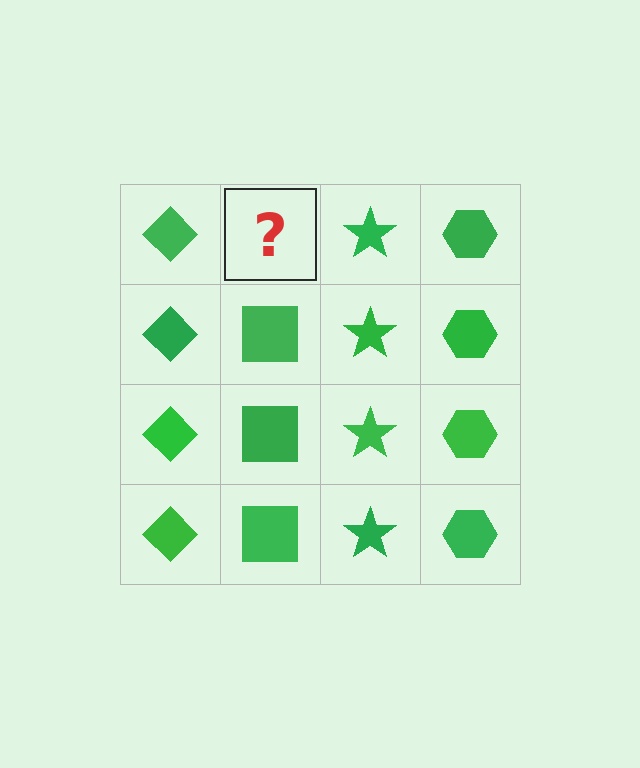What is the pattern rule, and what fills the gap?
The rule is that each column has a consistent shape. The gap should be filled with a green square.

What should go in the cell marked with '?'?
The missing cell should contain a green square.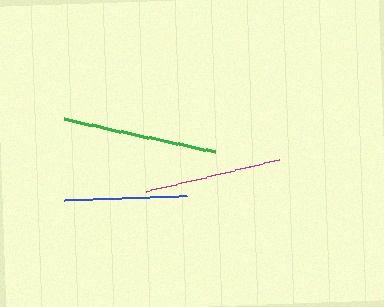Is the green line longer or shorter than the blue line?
The green line is longer than the blue line.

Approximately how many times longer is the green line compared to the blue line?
The green line is approximately 1.3 times the length of the blue line.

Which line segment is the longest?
The green line is the longest at approximately 155 pixels.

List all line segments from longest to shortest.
From longest to shortest: green, magenta, blue.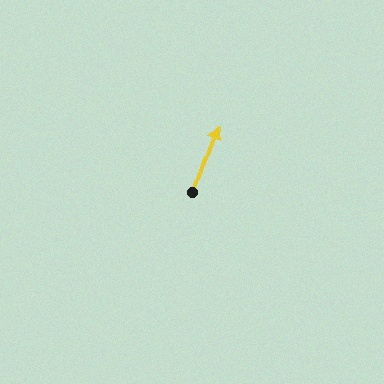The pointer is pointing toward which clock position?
Roughly 1 o'clock.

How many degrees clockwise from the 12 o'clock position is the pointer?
Approximately 20 degrees.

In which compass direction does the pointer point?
North.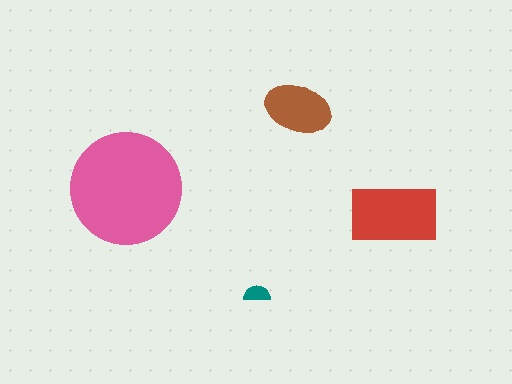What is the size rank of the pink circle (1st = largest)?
1st.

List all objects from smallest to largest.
The teal semicircle, the brown ellipse, the red rectangle, the pink circle.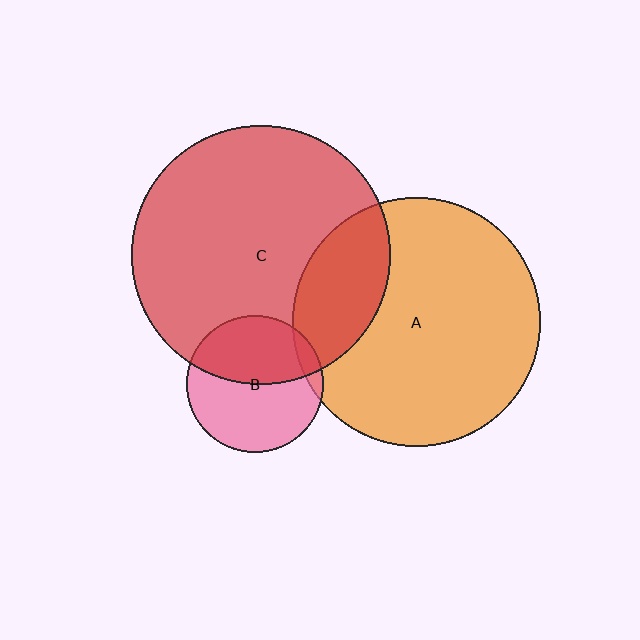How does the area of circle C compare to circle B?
Approximately 3.6 times.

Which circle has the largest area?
Circle C (red).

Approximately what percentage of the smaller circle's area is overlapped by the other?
Approximately 25%.